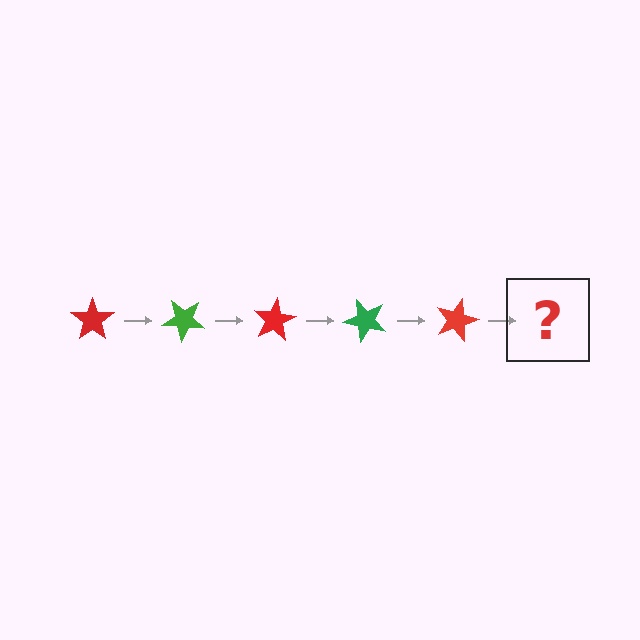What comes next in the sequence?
The next element should be a green star, rotated 200 degrees from the start.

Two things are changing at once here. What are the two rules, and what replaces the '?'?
The two rules are that it rotates 40 degrees each step and the color cycles through red and green. The '?' should be a green star, rotated 200 degrees from the start.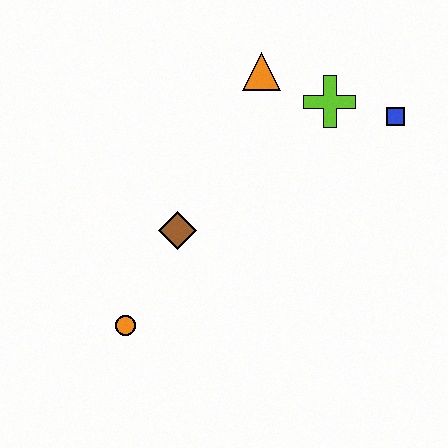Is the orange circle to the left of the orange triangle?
Yes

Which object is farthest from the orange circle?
The blue square is farthest from the orange circle.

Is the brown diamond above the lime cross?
No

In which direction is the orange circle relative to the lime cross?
The orange circle is below the lime cross.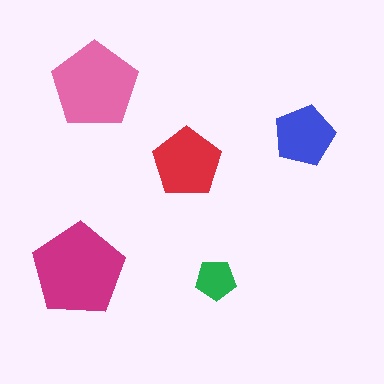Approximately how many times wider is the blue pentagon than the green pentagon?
About 1.5 times wider.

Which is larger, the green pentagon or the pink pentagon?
The pink one.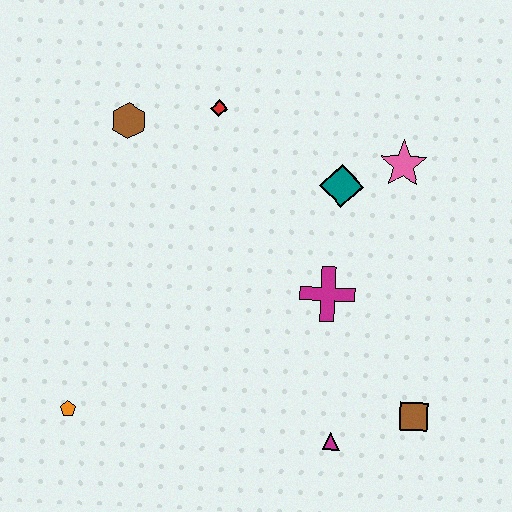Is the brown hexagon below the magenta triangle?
No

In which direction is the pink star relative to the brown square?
The pink star is above the brown square.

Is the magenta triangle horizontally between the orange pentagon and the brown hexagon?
No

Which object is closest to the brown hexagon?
The red diamond is closest to the brown hexagon.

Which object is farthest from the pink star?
The orange pentagon is farthest from the pink star.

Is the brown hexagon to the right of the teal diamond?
No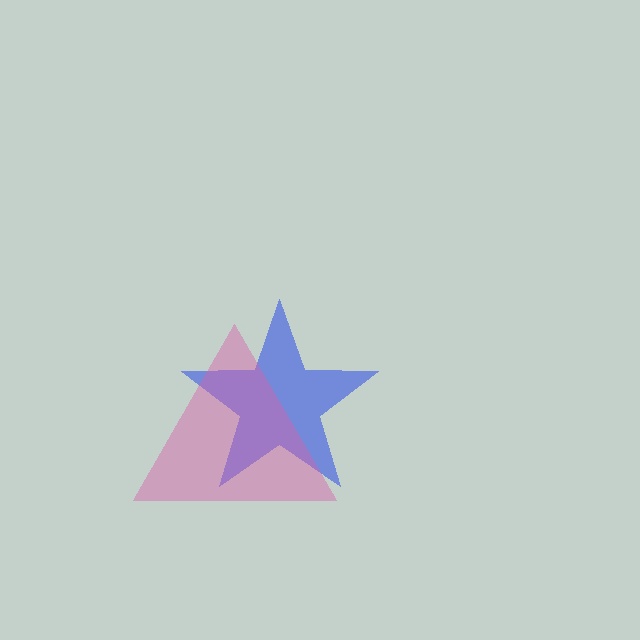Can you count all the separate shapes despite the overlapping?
Yes, there are 2 separate shapes.